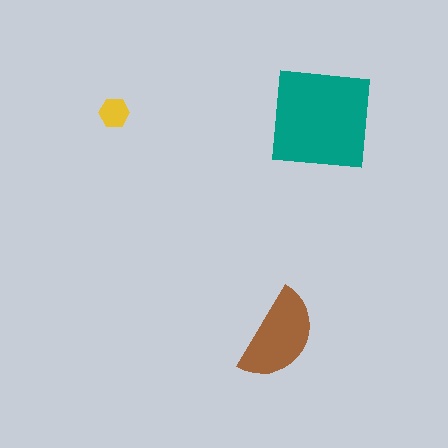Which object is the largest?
The teal square.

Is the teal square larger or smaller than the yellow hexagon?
Larger.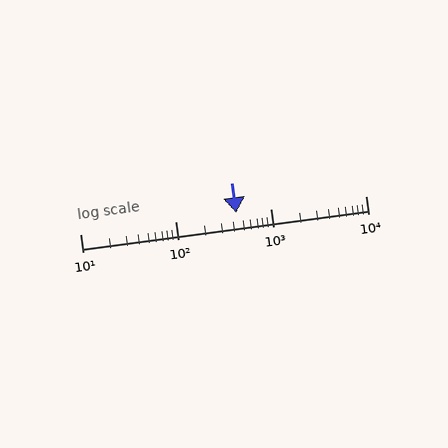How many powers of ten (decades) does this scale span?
The scale spans 3 decades, from 10 to 10000.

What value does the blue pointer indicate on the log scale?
The pointer indicates approximately 440.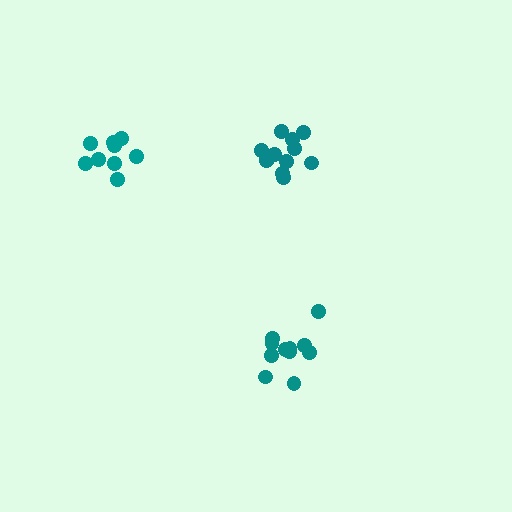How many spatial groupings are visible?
There are 3 spatial groupings.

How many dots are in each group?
Group 1: 12 dots, Group 2: 11 dots, Group 3: 9 dots (32 total).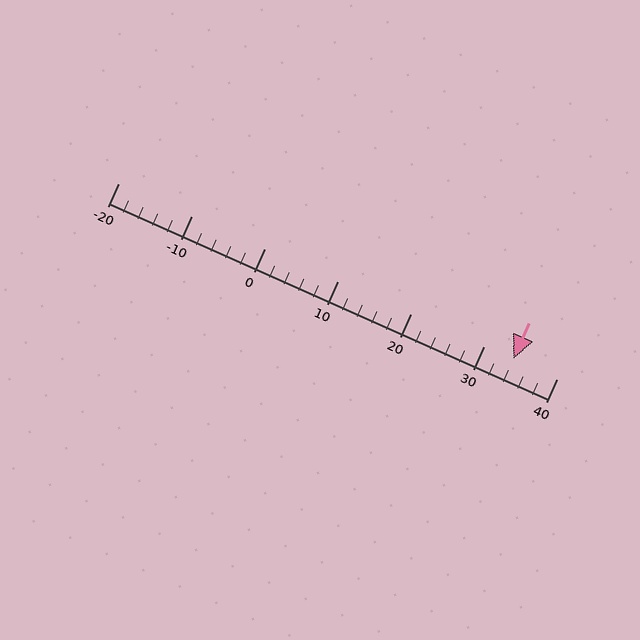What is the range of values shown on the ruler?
The ruler shows values from -20 to 40.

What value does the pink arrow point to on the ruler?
The pink arrow points to approximately 34.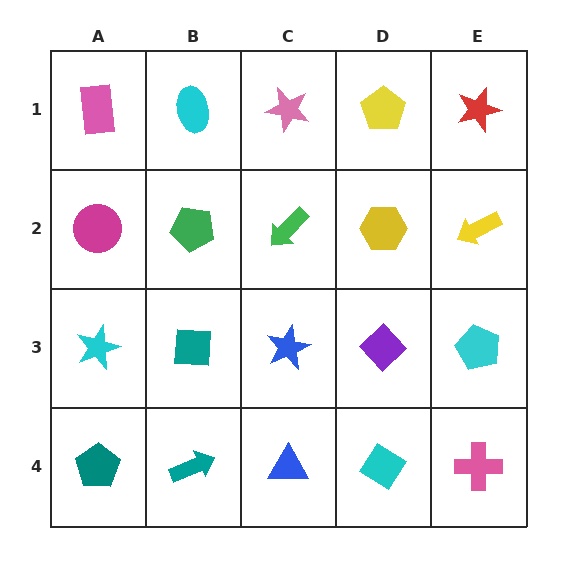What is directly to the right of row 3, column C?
A purple diamond.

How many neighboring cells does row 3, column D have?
4.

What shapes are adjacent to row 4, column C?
A blue star (row 3, column C), a teal arrow (row 4, column B), a cyan diamond (row 4, column D).